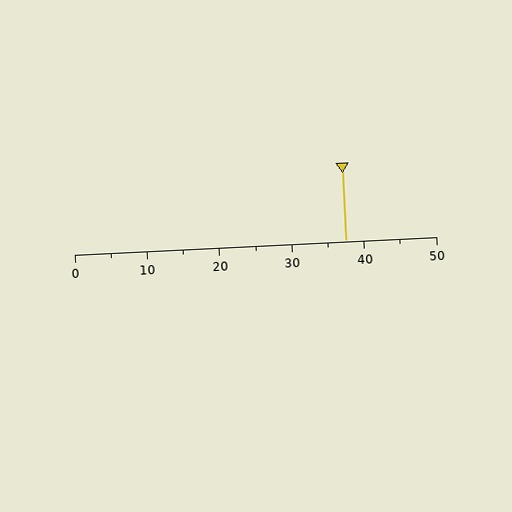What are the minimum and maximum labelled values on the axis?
The axis runs from 0 to 50.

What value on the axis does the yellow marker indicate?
The marker indicates approximately 37.5.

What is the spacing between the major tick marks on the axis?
The major ticks are spaced 10 apart.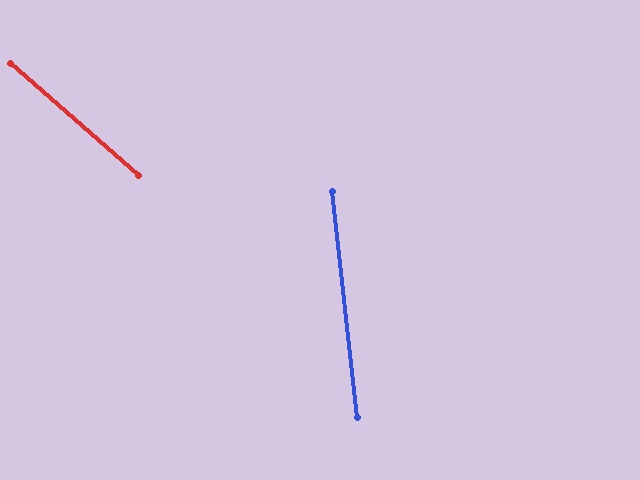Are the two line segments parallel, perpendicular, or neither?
Neither parallel nor perpendicular — they differ by about 43°.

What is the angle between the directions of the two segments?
Approximately 43 degrees.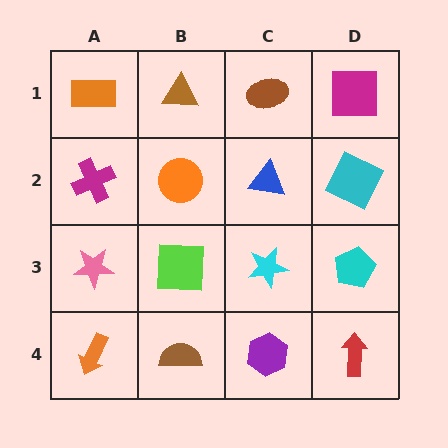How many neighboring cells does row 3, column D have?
3.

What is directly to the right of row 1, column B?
A brown ellipse.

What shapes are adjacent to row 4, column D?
A cyan pentagon (row 3, column D), a purple hexagon (row 4, column C).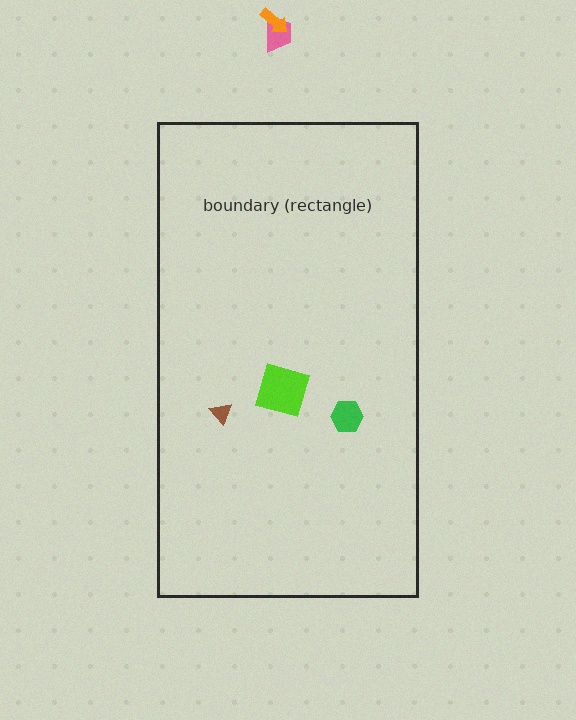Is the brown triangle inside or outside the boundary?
Inside.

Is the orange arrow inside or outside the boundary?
Outside.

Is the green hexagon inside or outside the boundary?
Inside.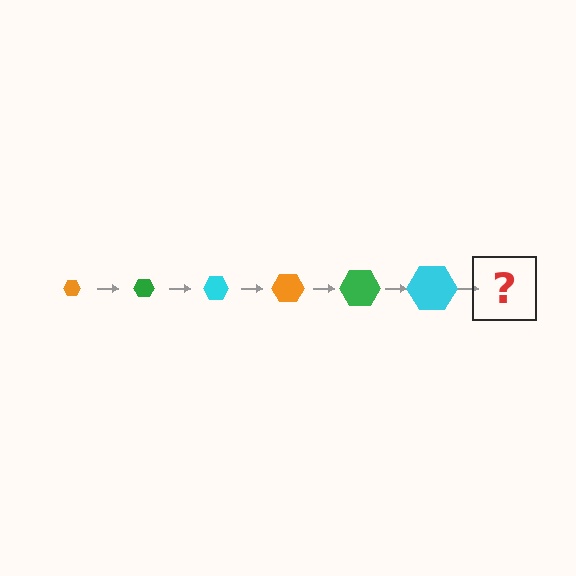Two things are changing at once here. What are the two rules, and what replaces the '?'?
The two rules are that the hexagon grows larger each step and the color cycles through orange, green, and cyan. The '?' should be an orange hexagon, larger than the previous one.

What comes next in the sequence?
The next element should be an orange hexagon, larger than the previous one.